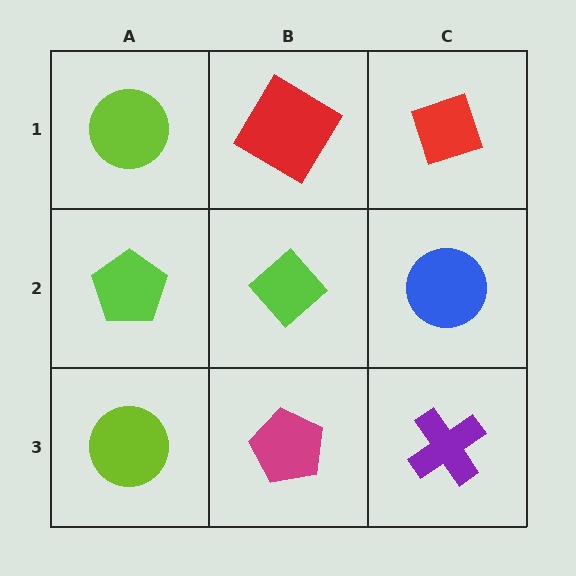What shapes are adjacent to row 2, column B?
A red diamond (row 1, column B), a magenta pentagon (row 3, column B), a lime pentagon (row 2, column A), a blue circle (row 2, column C).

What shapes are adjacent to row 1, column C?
A blue circle (row 2, column C), a red diamond (row 1, column B).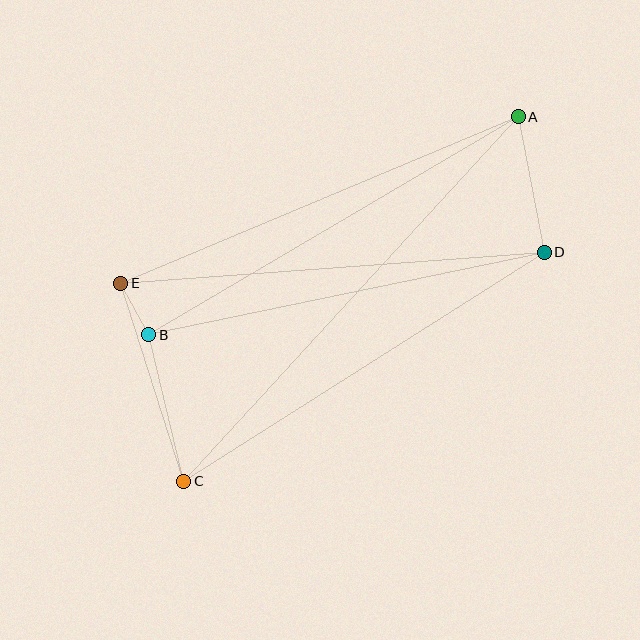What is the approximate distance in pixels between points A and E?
The distance between A and E is approximately 431 pixels.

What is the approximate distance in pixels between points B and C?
The distance between B and C is approximately 151 pixels.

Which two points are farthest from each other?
Points A and C are farthest from each other.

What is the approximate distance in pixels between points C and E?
The distance between C and E is approximately 208 pixels.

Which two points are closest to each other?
Points B and E are closest to each other.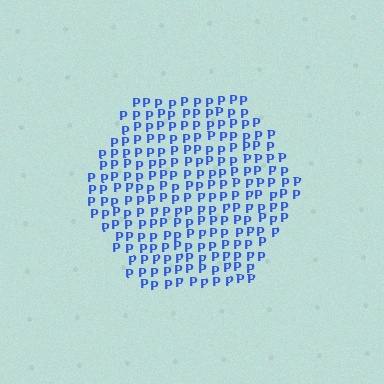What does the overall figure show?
The overall figure shows a hexagon.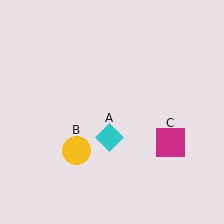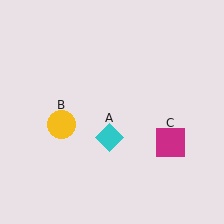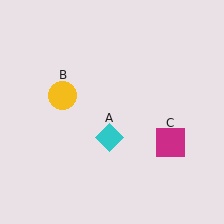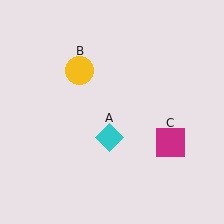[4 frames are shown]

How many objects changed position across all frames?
1 object changed position: yellow circle (object B).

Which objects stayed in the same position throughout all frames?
Cyan diamond (object A) and magenta square (object C) remained stationary.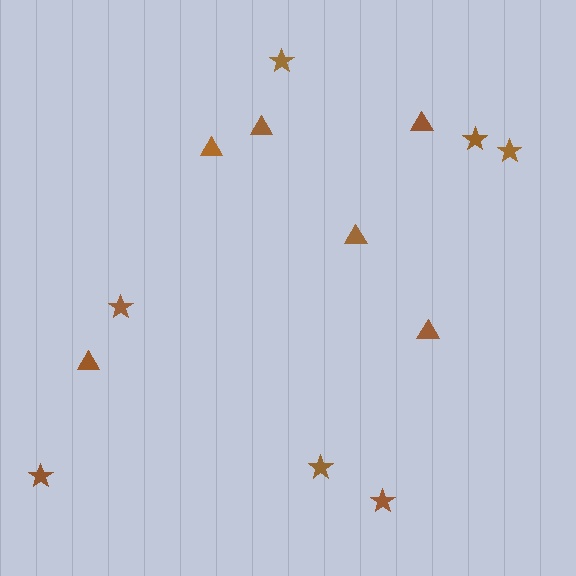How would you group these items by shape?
There are 2 groups: one group of triangles (6) and one group of stars (7).